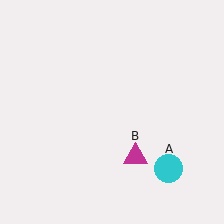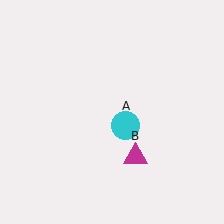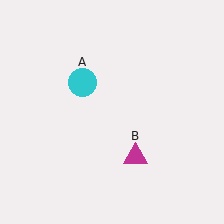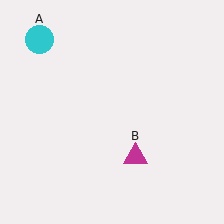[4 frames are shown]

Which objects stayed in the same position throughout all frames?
Magenta triangle (object B) remained stationary.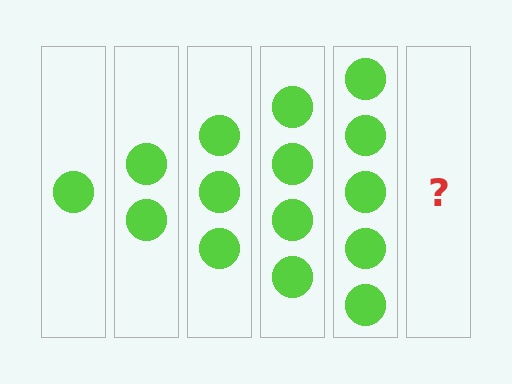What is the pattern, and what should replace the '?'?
The pattern is that each step adds one more circle. The '?' should be 6 circles.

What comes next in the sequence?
The next element should be 6 circles.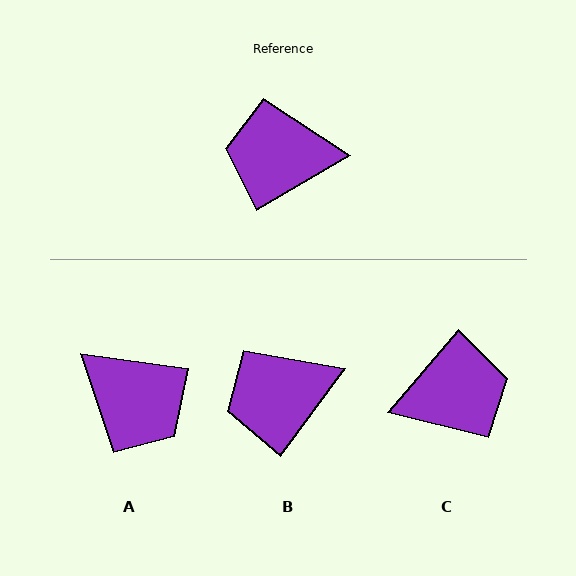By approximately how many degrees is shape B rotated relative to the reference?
Approximately 23 degrees counter-clockwise.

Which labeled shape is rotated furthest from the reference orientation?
C, about 161 degrees away.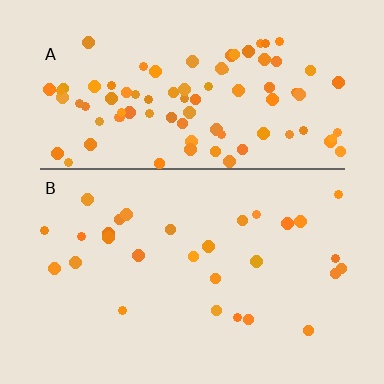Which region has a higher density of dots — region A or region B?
A (the top).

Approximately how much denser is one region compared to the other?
Approximately 3.2× — region A over region B.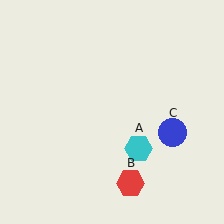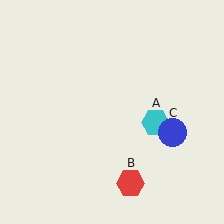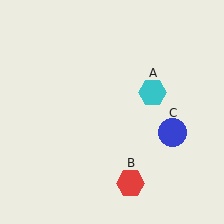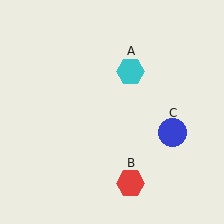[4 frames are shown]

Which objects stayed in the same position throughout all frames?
Red hexagon (object B) and blue circle (object C) remained stationary.